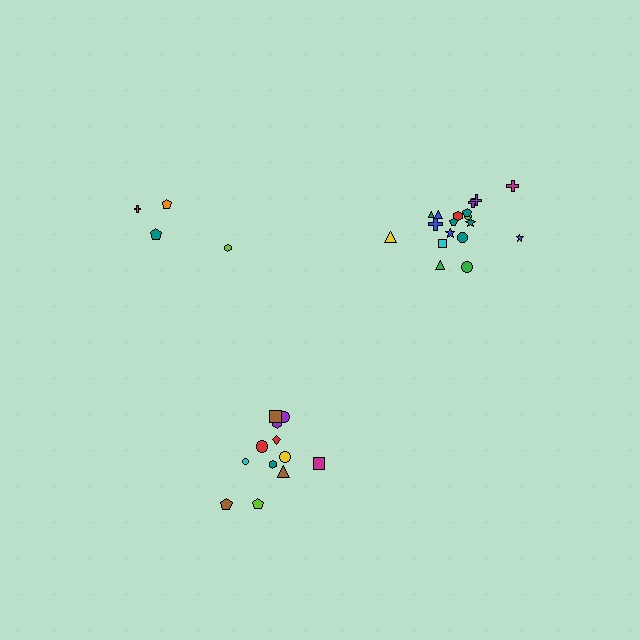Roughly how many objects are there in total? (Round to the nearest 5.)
Roughly 35 objects in total.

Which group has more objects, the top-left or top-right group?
The top-right group.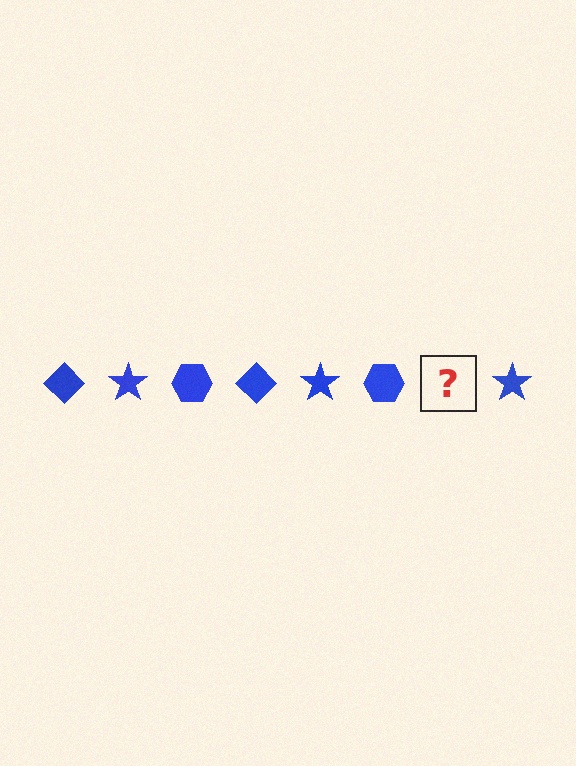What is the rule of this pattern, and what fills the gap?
The rule is that the pattern cycles through diamond, star, hexagon shapes in blue. The gap should be filled with a blue diamond.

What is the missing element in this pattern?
The missing element is a blue diamond.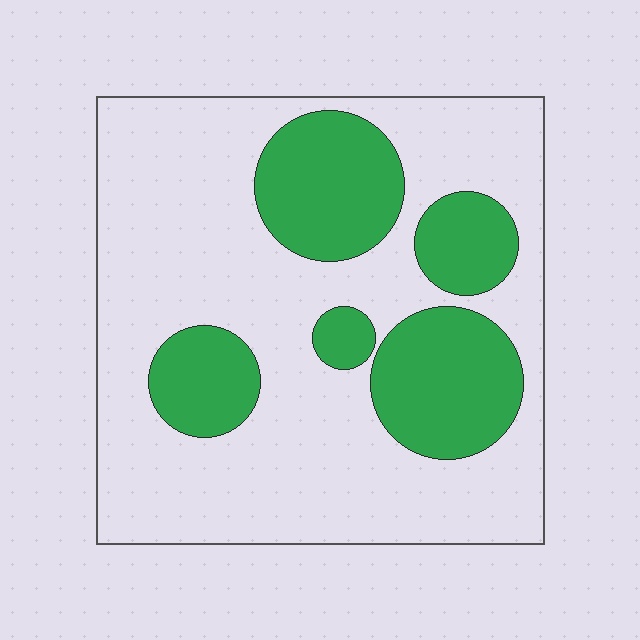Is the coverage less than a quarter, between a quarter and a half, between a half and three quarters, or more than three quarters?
Between a quarter and a half.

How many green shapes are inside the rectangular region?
5.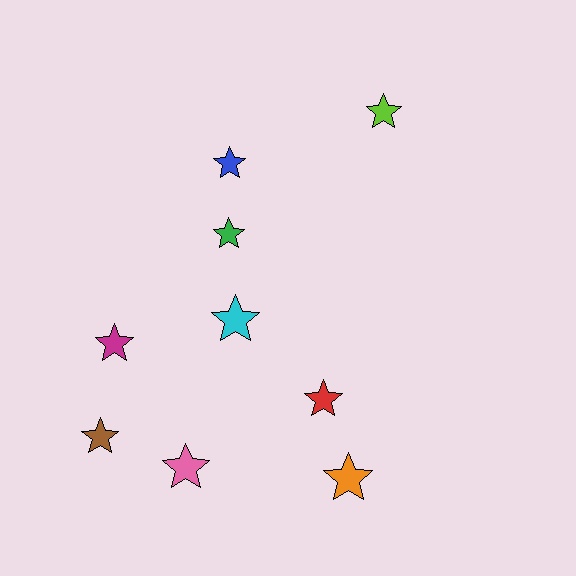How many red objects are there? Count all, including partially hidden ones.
There is 1 red object.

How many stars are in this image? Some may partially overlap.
There are 9 stars.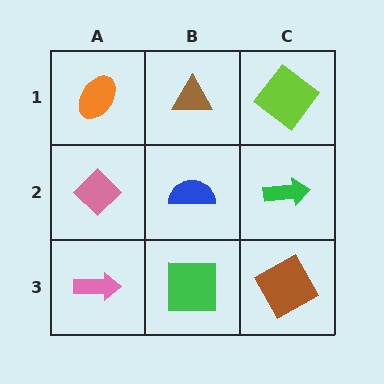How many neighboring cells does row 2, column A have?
3.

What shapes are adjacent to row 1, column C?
A green arrow (row 2, column C), a brown triangle (row 1, column B).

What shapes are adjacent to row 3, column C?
A green arrow (row 2, column C), a green square (row 3, column B).